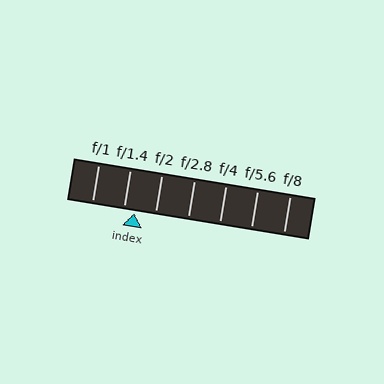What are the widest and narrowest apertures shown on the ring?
The widest aperture shown is f/1 and the narrowest is f/8.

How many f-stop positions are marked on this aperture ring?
There are 7 f-stop positions marked.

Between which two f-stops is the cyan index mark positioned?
The index mark is between f/1.4 and f/2.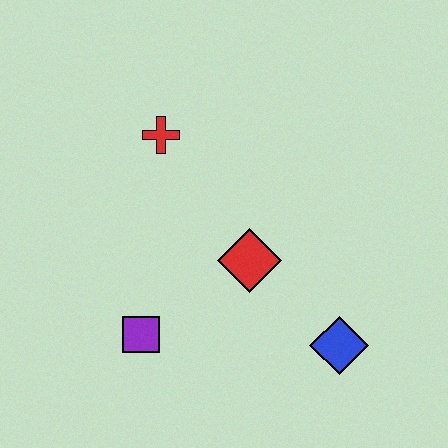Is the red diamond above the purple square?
Yes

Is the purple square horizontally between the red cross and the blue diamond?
No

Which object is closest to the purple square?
The red diamond is closest to the purple square.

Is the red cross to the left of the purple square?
No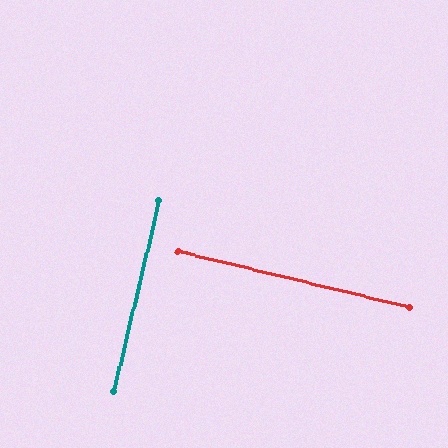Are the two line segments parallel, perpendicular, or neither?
Perpendicular — they meet at approximately 90°.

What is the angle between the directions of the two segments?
Approximately 90 degrees.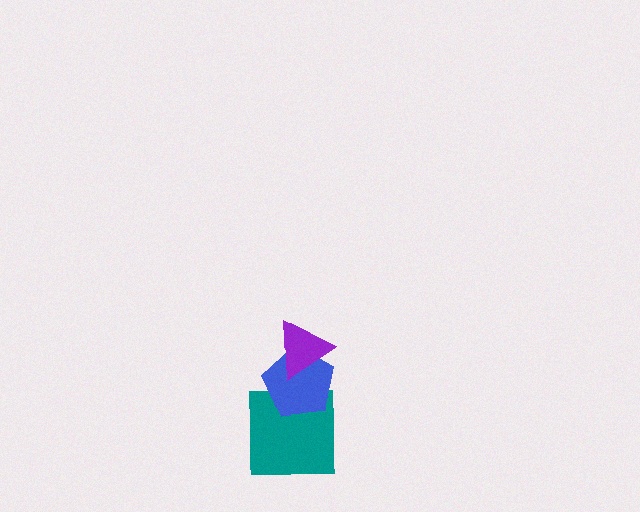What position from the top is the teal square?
The teal square is 3rd from the top.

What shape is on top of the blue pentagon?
The purple triangle is on top of the blue pentagon.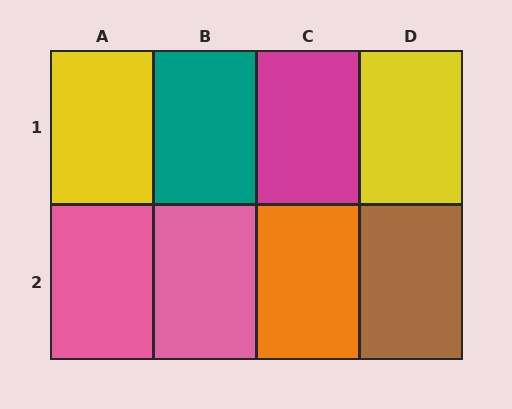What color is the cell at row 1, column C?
Magenta.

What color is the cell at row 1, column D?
Yellow.